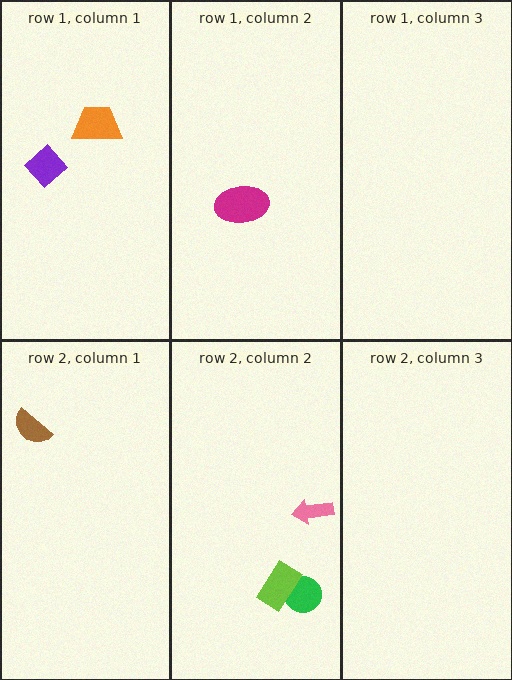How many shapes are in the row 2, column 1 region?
1.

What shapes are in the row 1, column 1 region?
The orange trapezoid, the purple diamond.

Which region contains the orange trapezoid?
The row 1, column 1 region.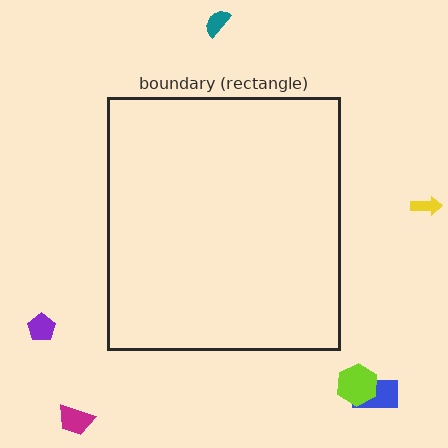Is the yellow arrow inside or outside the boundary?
Outside.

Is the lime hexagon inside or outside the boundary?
Outside.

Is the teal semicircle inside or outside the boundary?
Outside.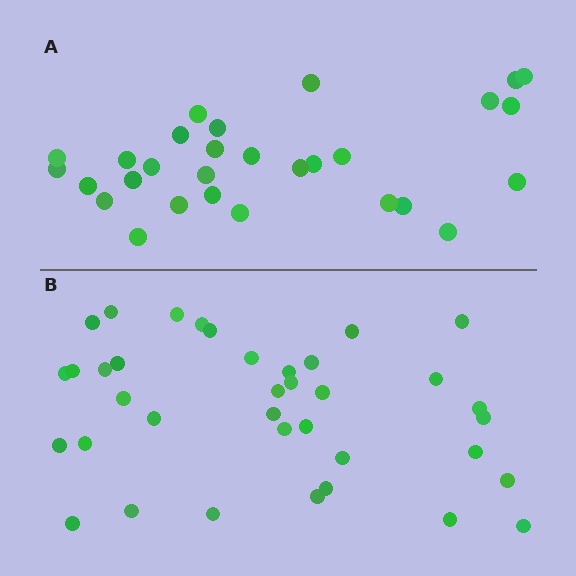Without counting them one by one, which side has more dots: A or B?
Region B (the bottom region) has more dots.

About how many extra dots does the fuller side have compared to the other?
Region B has roughly 8 or so more dots than region A.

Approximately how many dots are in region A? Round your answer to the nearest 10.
About 30 dots. (The exact count is 29, which rounds to 30.)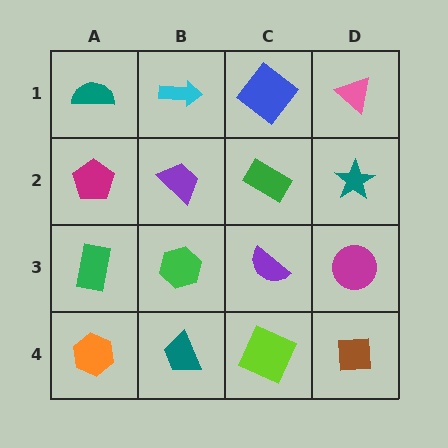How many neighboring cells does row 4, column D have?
2.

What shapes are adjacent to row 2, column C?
A blue diamond (row 1, column C), a purple semicircle (row 3, column C), a purple trapezoid (row 2, column B), a teal star (row 2, column D).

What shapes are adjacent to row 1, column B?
A purple trapezoid (row 2, column B), a teal semicircle (row 1, column A), a blue diamond (row 1, column C).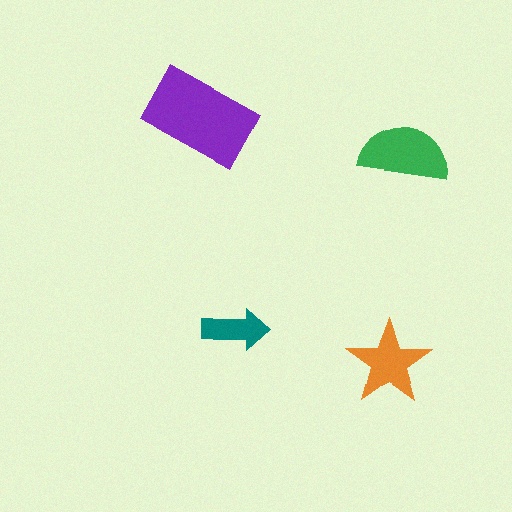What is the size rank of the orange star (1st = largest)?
3rd.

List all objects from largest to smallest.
The purple rectangle, the green semicircle, the orange star, the teal arrow.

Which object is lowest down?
The orange star is bottommost.